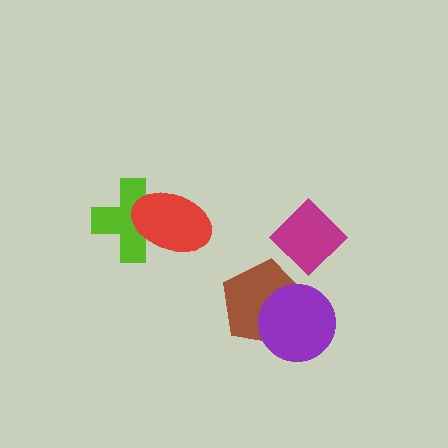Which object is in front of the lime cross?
The red ellipse is in front of the lime cross.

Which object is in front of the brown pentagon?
The purple circle is in front of the brown pentagon.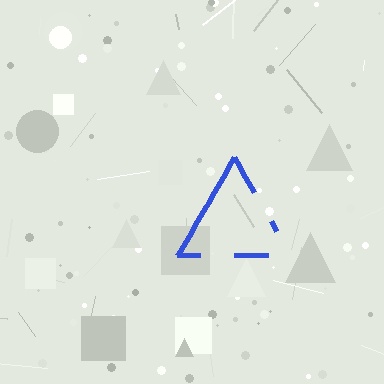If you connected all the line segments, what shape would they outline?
They would outline a triangle.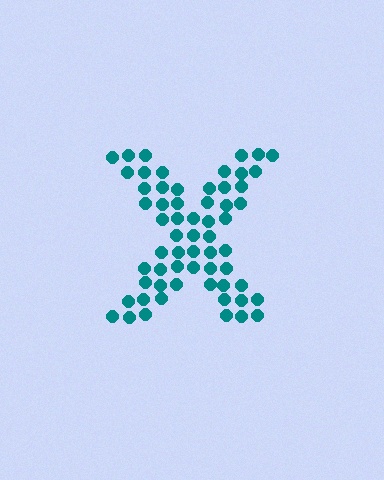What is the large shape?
The large shape is the letter X.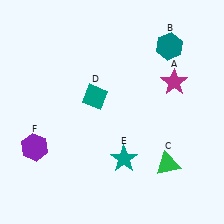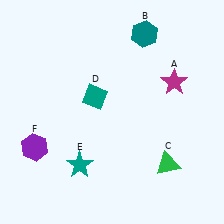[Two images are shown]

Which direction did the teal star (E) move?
The teal star (E) moved left.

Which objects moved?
The objects that moved are: the teal hexagon (B), the teal star (E).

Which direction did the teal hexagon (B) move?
The teal hexagon (B) moved left.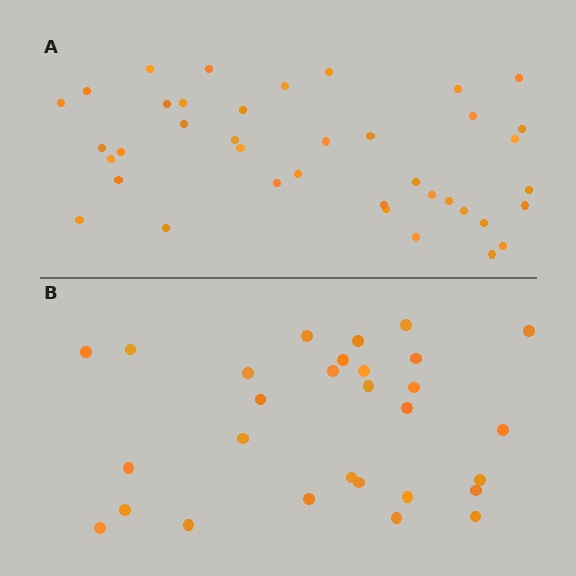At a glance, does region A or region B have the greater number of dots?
Region A (the top region) has more dots.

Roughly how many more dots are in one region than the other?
Region A has roughly 10 or so more dots than region B.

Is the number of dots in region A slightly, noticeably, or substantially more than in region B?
Region A has noticeably more, but not dramatically so. The ratio is roughly 1.3 to 1.